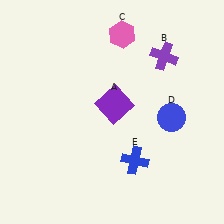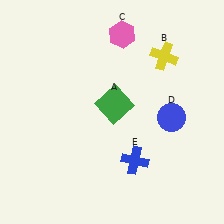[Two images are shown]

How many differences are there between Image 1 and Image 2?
There are 2 differences between the two images.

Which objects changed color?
A changed from purple to green. B changed from purple to yellow.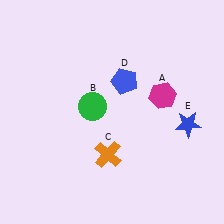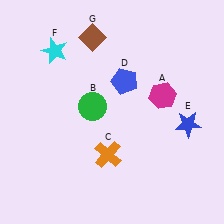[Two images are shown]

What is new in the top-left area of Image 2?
A cyan star (F) was added in the top-left area of Image 2.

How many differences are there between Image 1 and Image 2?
There are 2 differences between the two images.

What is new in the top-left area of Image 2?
A brown diamond (G) was added in the top-left area of Image 2.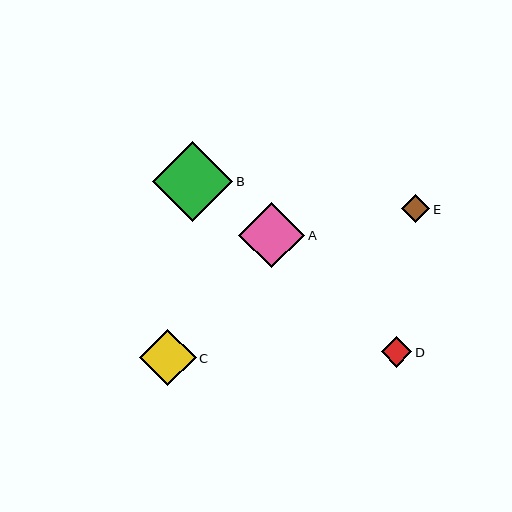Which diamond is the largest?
Diamond B is the largest with a size of approximately 80 pixels.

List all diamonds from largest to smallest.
From largest to smallest: B, A, C, D, E.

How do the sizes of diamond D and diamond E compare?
Diamond D and diamond E are approximately the same size.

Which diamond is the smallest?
Diamond E is the smallest with a size of approximately 28 pixels.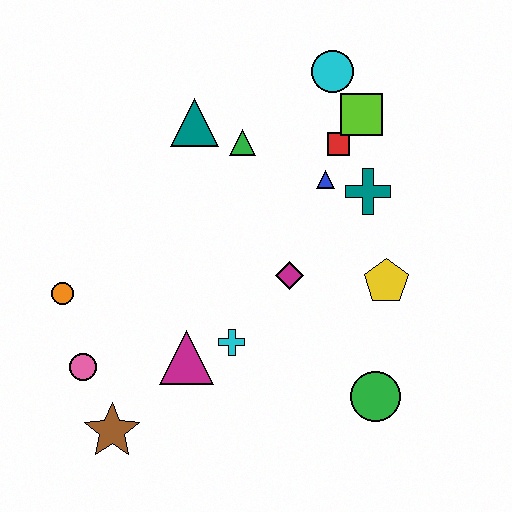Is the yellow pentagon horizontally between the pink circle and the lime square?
No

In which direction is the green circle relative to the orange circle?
The green circle is to the right of the orange circle.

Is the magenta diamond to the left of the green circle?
Yes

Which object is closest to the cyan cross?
The magenta triangle is closest to the cyan cross.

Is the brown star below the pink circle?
Yes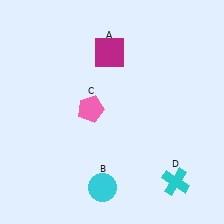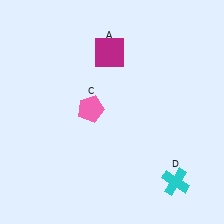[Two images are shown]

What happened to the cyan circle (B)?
The cyan circle (B) was removed in Image 2. It was in the bottom-left area of Image 1.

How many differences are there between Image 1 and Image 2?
There is 1 difference between the two images.